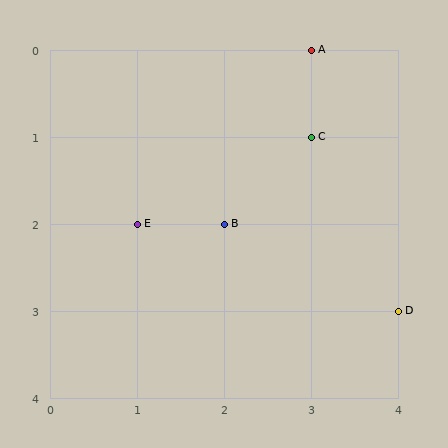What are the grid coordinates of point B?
Point B is at grid coordinates (2, 2).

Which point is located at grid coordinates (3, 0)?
Point A is at (3, 0).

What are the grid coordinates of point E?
Point E is at grid coordinates (1, 2).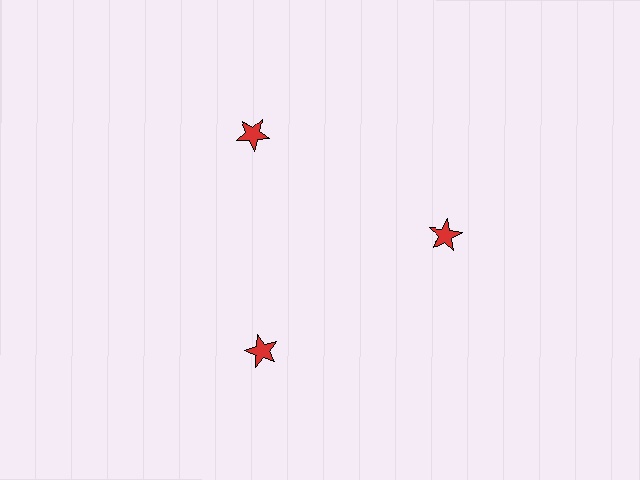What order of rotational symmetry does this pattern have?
This pattern has 3-fold rotational symmetry.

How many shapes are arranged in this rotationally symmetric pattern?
There are 3 shapes, arranged in 3 groups of 1.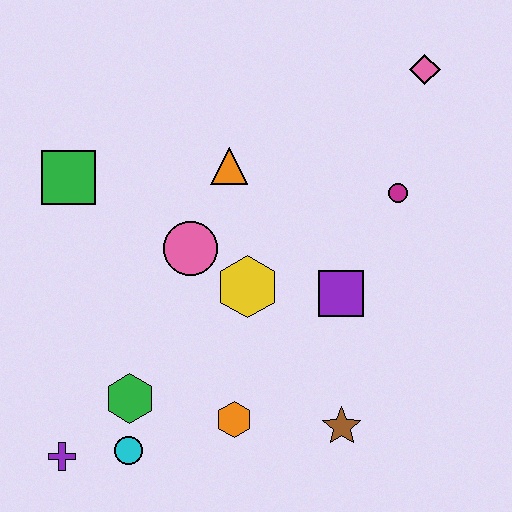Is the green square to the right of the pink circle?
No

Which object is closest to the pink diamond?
The magenta circle is closest to the pink diamond.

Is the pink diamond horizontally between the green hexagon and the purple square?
No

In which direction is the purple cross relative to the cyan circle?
The purple cross is to the left of the cyan circle.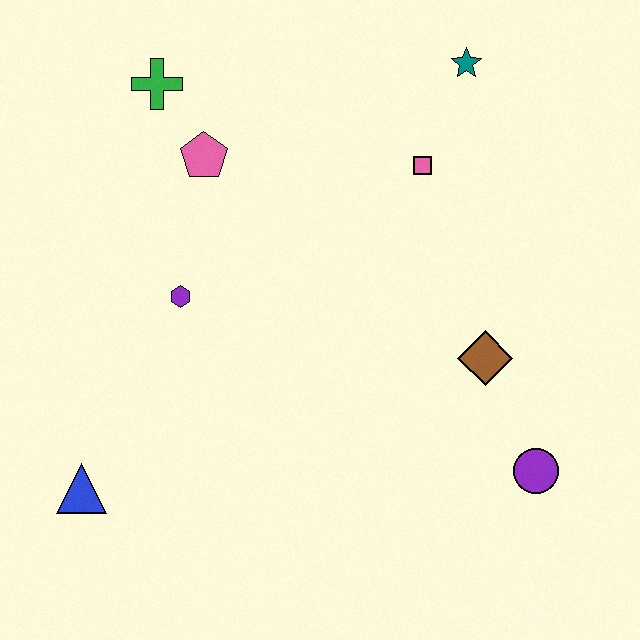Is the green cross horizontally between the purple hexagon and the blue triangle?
Yes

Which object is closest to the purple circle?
The brown diamond is closest to the purple circle.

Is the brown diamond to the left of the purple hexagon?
No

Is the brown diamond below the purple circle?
No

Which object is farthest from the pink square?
The blue triangle is farthest from the pink square.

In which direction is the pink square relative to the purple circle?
The pink square is above the purple circle.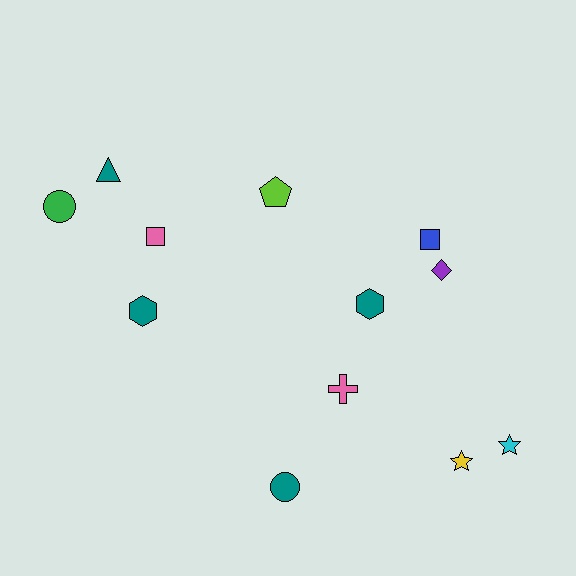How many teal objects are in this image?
There are 4 teal objects.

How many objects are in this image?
There are 12 objects.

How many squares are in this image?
There are 2 squares.